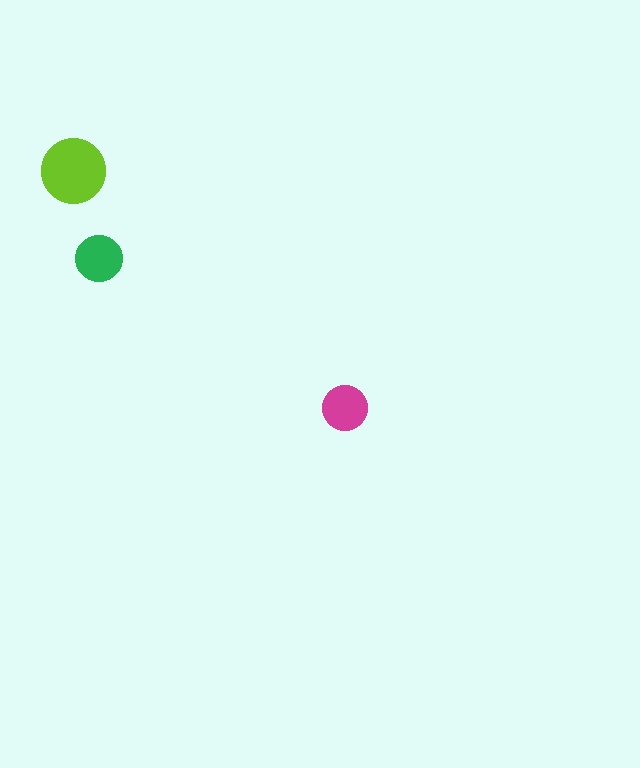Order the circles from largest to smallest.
the lime one, the green one, the magenta one.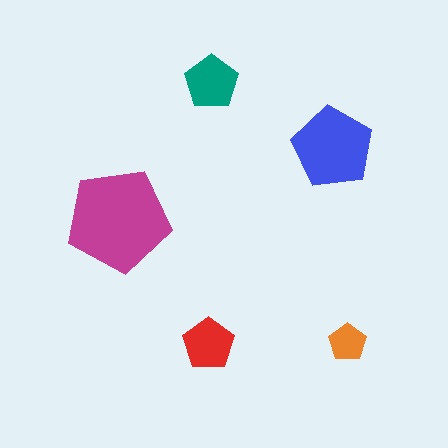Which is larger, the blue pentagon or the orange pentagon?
The blue one.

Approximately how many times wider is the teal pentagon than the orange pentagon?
About 1.5 times wider.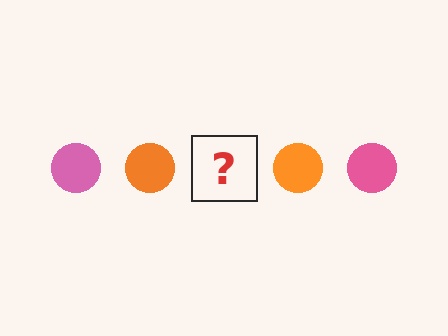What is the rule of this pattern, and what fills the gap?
The rule is that the pattern cycles through pink, orange circles. The gap should be filled with a pink circle.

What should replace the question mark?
The question mark should be replaced with a pink circle.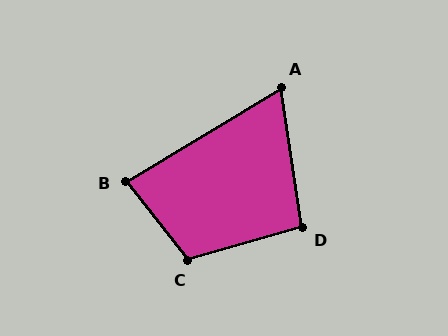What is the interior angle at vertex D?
Approximately 97 degrees (obtuse).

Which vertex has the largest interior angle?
C, at approximately 112 degrees.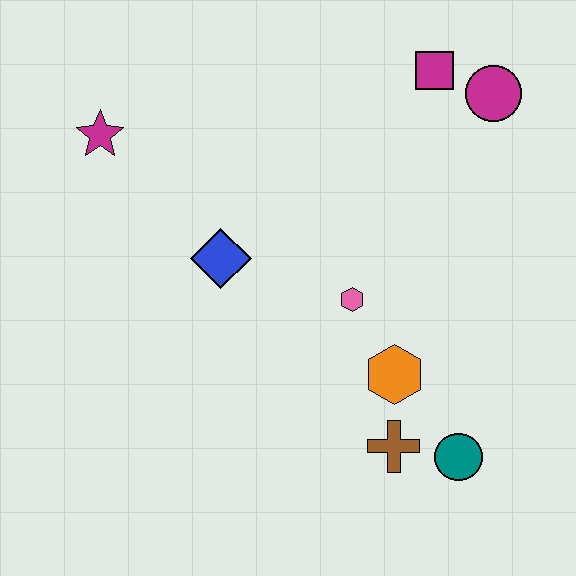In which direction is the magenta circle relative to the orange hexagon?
The magenta circle is above the orange hexagon.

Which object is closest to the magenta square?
The magenta circle is closest to the magenta square.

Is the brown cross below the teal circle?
No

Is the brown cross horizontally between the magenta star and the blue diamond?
No